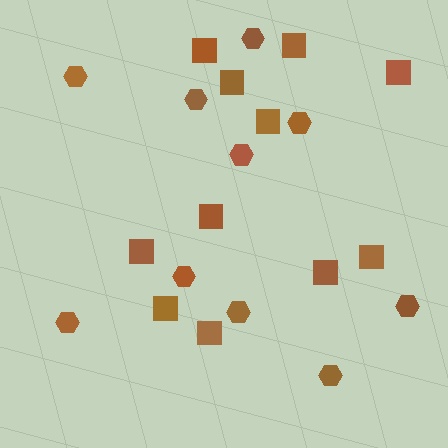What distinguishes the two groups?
There are 2 groups: one group of squares (11) and one group of hexagons (10).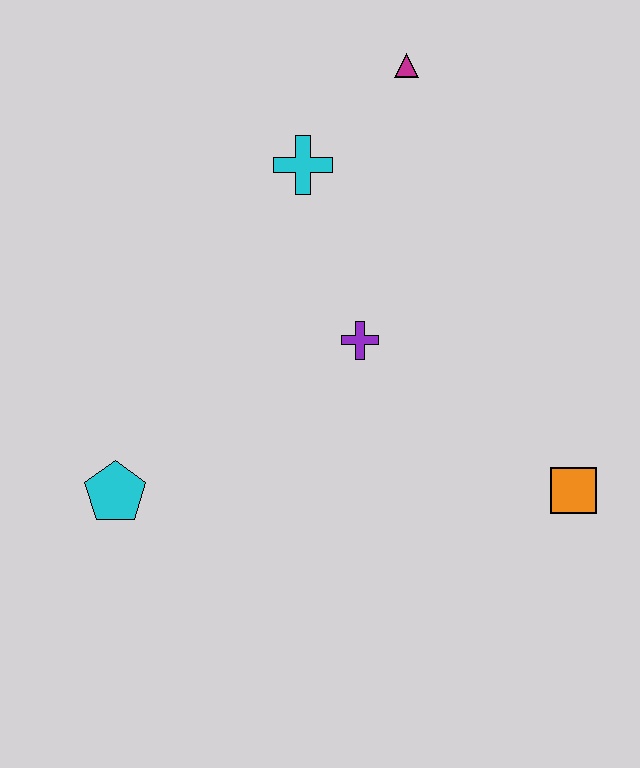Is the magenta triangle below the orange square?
No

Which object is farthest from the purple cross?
The cyan pentagon is farthest from the purple cross.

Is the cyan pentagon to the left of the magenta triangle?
Yes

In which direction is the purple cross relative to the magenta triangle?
The purple cross is below the magenta triangle.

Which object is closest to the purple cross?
The cyan cross is closest to the purple cross.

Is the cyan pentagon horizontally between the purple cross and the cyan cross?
No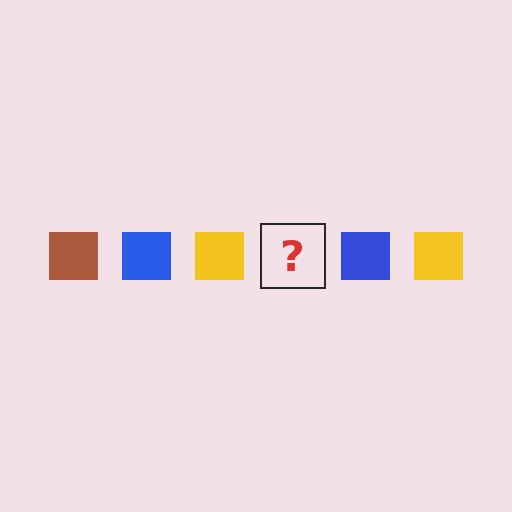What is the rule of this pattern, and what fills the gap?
The rule is that the pattern cycles through brown, blue, yellow squares. The gap should be filled with a brown square.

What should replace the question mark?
The question mark should be replaced with a brown square.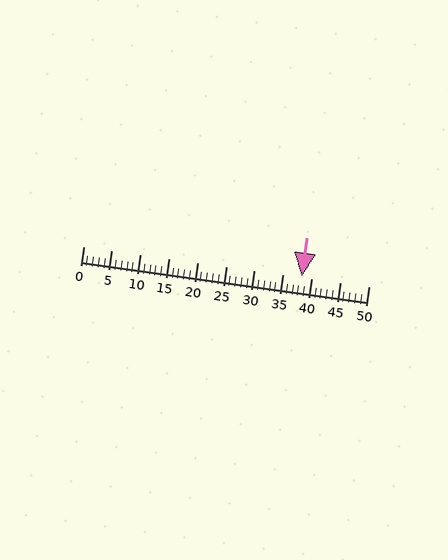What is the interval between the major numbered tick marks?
The major tick marks are spaced 5 units apart.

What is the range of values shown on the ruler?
The ruler shows values from 0 to 50.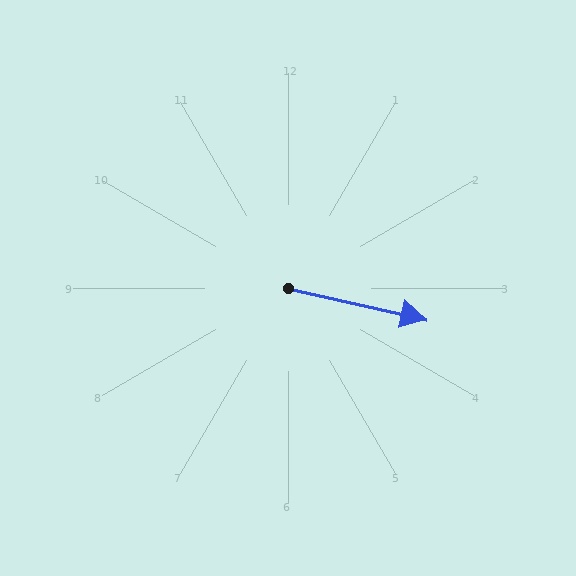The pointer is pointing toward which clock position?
Roughly 3 o'clock.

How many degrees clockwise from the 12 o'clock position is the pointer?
Approximately 103 degrees.